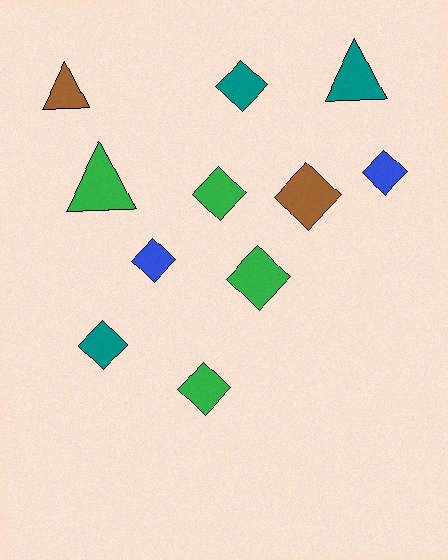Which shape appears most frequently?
Diamond, with 8 objects.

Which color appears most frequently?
Green, with 4 objects.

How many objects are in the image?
There are 11 objects.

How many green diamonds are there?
There are 3 green diamonds.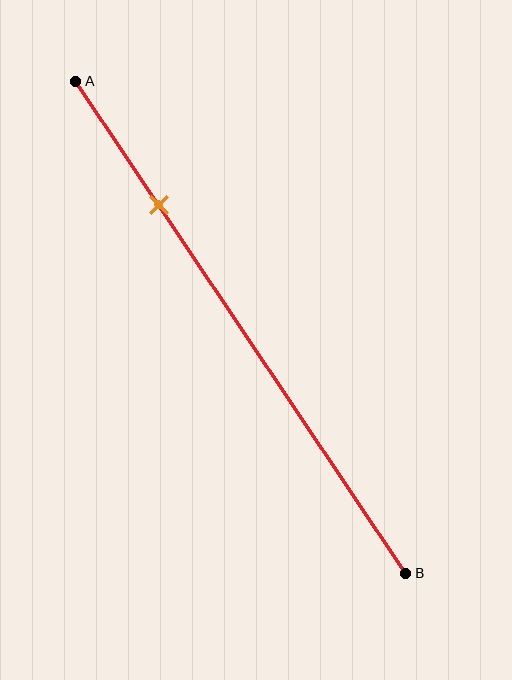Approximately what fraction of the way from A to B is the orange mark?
The orange mark is approximately 25% of the way from A to B.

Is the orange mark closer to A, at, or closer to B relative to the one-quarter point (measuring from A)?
The orange mark is approximately at the one-quarter point of segment AB.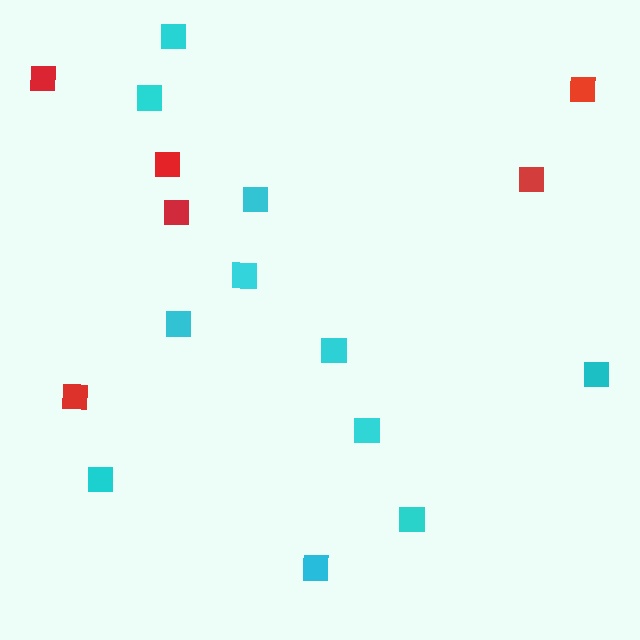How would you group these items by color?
There are 2 groups: one group of red squares (6) and one group of cyan squares (11).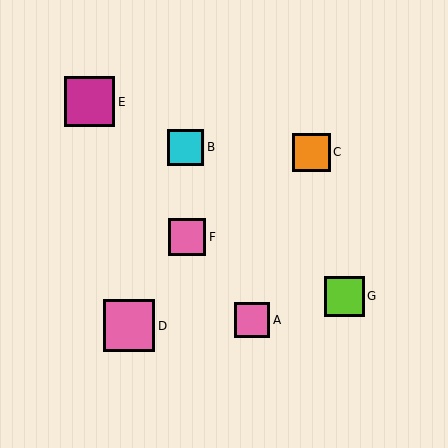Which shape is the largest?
The pink square (labeled D) is the largest.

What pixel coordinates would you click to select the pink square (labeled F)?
Click at (187, 237) to select the pink square F.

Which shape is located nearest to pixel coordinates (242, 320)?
The pink square (labeled A) at (252, 320) is nearest to that location.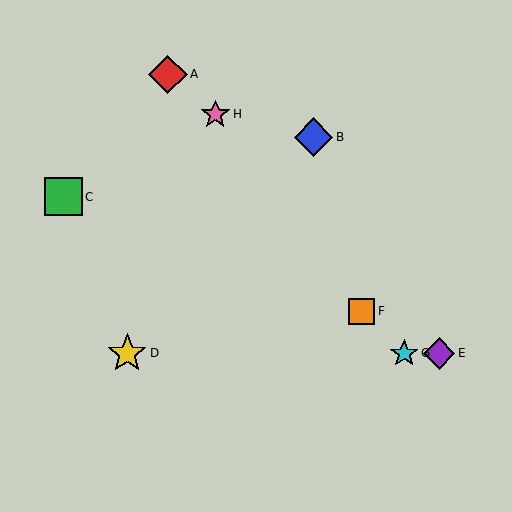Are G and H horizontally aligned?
No, G is at y≈353 and H is at y≈114.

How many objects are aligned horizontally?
3 objects (D, E, G) are aligned horizontally.